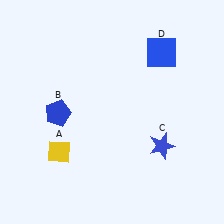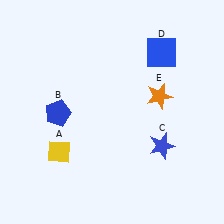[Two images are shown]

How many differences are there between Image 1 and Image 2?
There is 1 difference between the two images.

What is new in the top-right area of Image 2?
An orange star (E) was added in the top-right area of Image 2.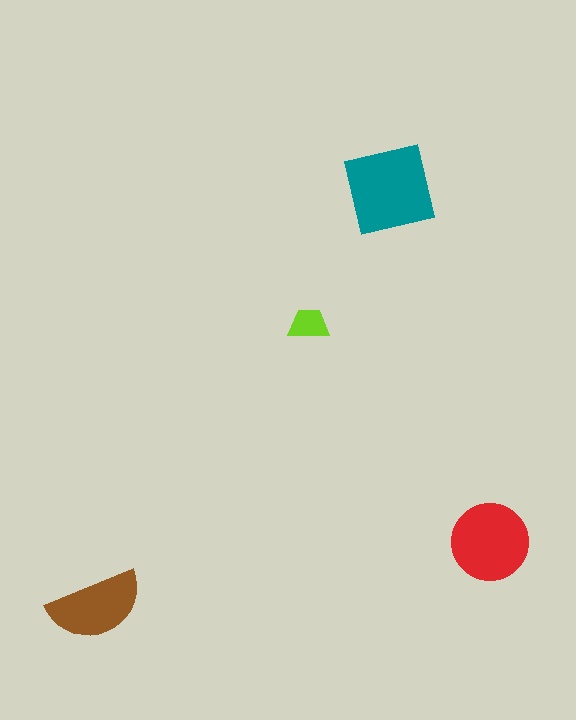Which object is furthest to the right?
The red circle is rightmost.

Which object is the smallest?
The lime trapezoid.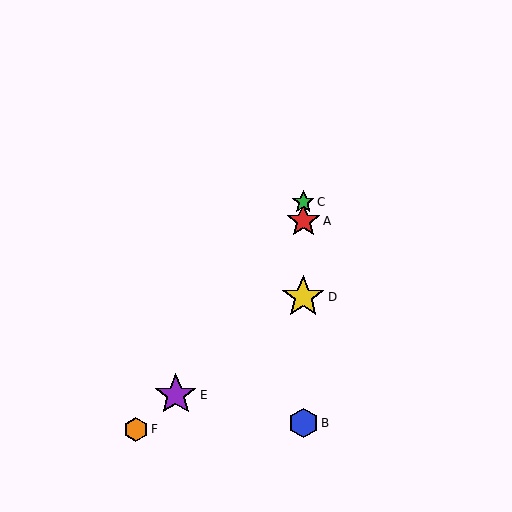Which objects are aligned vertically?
Objects A, B, C, D are aligned vertically.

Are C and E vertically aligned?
No, C is at x≈303 and E is at x≈176.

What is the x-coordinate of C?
Object C is at x≈303.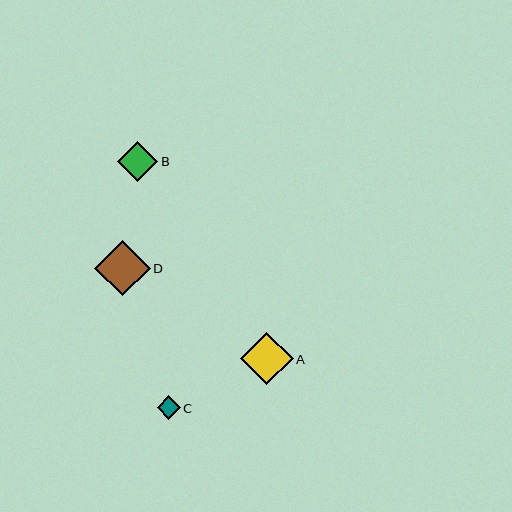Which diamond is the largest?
Diamond D is the largest with a size of approximately 56 pixels.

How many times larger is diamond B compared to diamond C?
Diamond B is approximately 1.7 times the size of diamond C.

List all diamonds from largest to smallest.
From largest to smallest: D, A, B, C.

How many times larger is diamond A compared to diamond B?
Diamond A is approximately 1.3 times the size of diamond B.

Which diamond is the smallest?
Diamond C is the smallest with a size of approximately 23 pixels.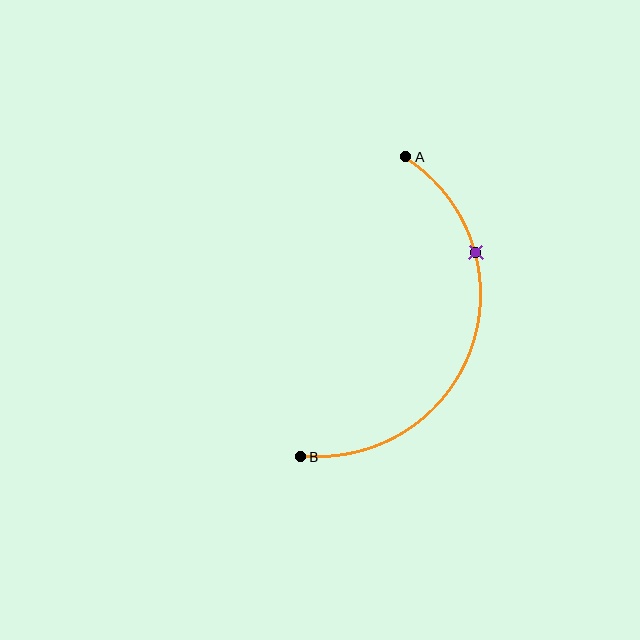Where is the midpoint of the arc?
The arc midpoint is the point on the curve farthest from the straight line joining A and B. It sits to the right of that line.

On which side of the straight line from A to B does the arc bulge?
The arc bulges to the right of the straight line connecting A and B.